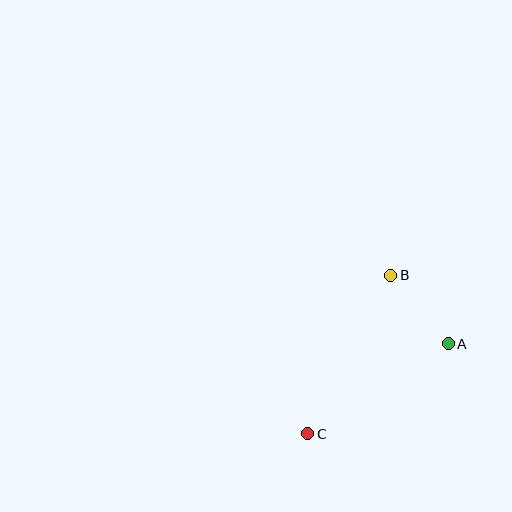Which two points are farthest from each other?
Points B and C are farthest from each other.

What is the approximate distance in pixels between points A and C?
The distance between A and C is approximately 167 pixels.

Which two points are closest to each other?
Points A and B are closest to each other.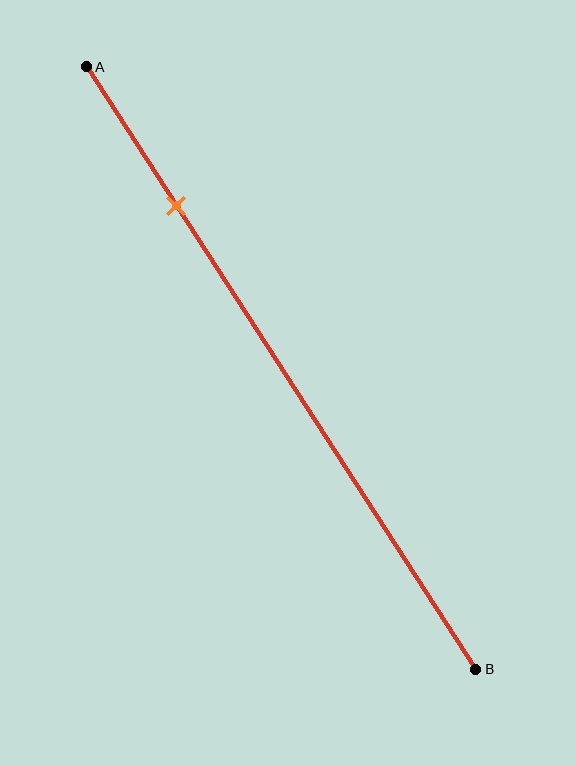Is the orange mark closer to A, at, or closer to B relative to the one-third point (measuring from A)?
The orange mark is closer to point A than the one-third point of segment AB.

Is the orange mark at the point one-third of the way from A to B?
No, the mark is at about 25% from A, not at the 33% one-third point.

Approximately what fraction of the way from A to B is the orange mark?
The orange mark is approximately 25% of the way from A to B.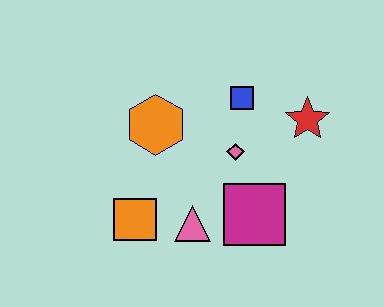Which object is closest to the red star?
The blue square is closest to the red star.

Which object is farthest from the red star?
The orange square is farthest from the red star.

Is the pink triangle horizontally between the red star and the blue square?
No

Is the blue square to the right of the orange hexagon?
Yes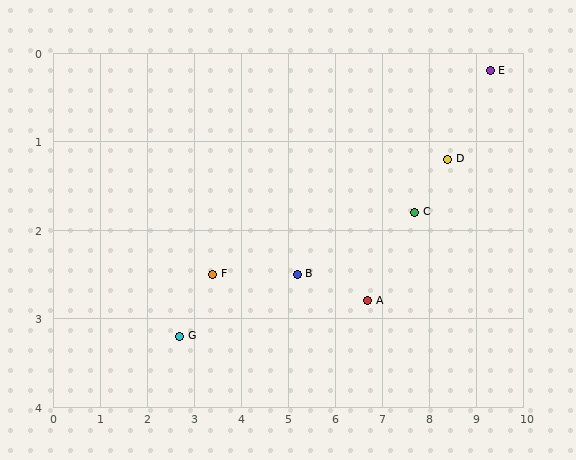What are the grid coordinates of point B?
Point B is at approximately (5.2, 2.5).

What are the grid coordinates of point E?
Point E is at approximately (9.3, 0.2).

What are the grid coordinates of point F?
Point F is at approximately (3.4, 2.5).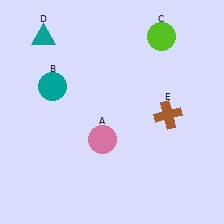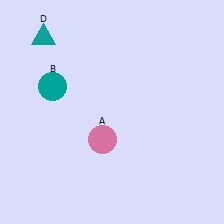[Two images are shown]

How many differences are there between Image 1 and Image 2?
There are 2 differences between the two images.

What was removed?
The lime circle (C), the brown cross (E) were removed in Image 2.